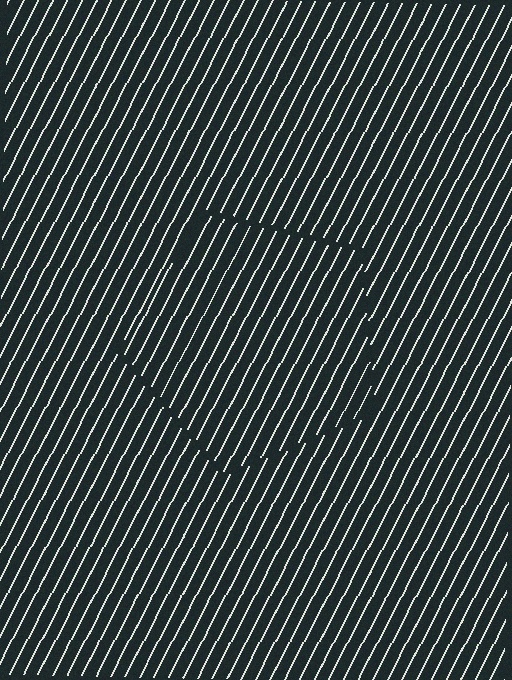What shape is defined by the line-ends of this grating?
An illusory pentagon. The interior of the shape contains the same grating, shifted by half a period — the contour is defined by the phase discontinuity where line-ends from the inner and outer gratings abut.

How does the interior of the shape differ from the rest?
The interior of the shape contains the same grating, shifted by half a period — the contour is defined by the phase discontinuity where line-ends from the inner and outer gratings abut.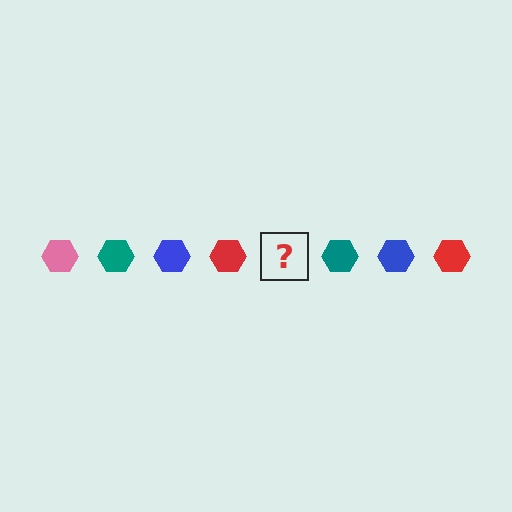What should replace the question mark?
The question mark should be replaced with a pink hexagon.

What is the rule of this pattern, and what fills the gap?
The rule is that the pattern cycles through pink, teal, blue, red hexagons. The gap should be filled with a pink hexagon.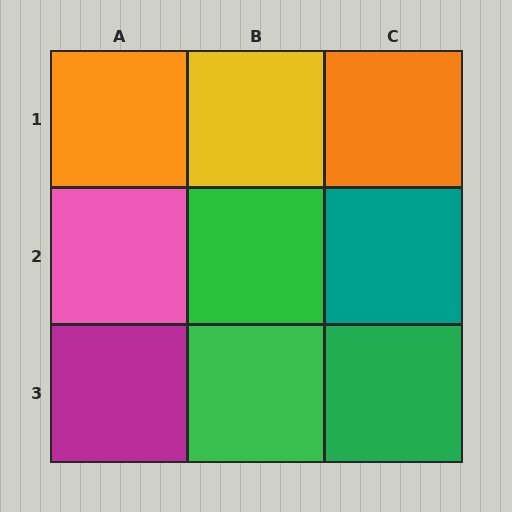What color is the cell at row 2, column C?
Teal.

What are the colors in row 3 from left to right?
Magenta, green, green.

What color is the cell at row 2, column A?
Pink.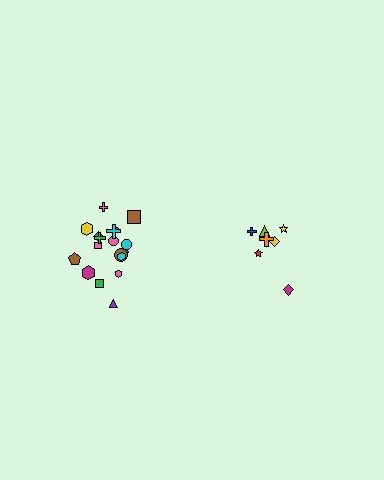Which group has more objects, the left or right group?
The left group.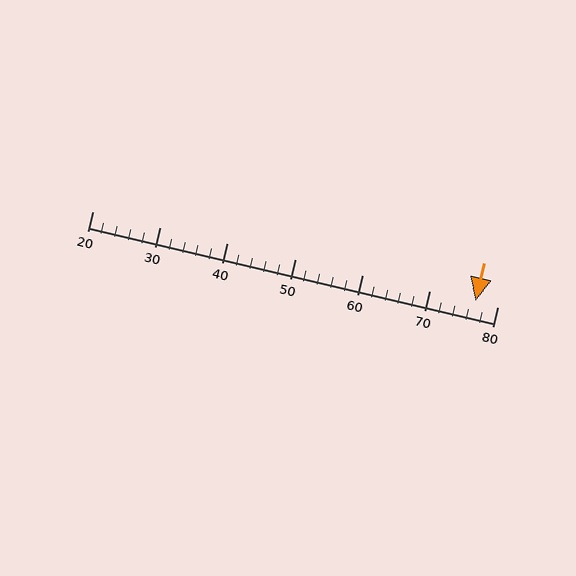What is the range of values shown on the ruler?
The ruler shows values from 20 to 80.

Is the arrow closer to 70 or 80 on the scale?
The arrow is closer to 80.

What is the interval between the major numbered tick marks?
The major tick marks are spaced 10 units apart.